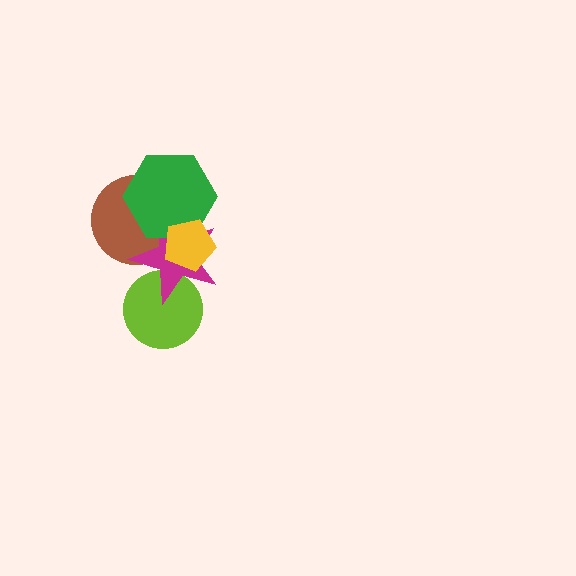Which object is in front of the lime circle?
The magenta star is in front of the lime circle.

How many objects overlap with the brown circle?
3 objects overlap with the brown circle.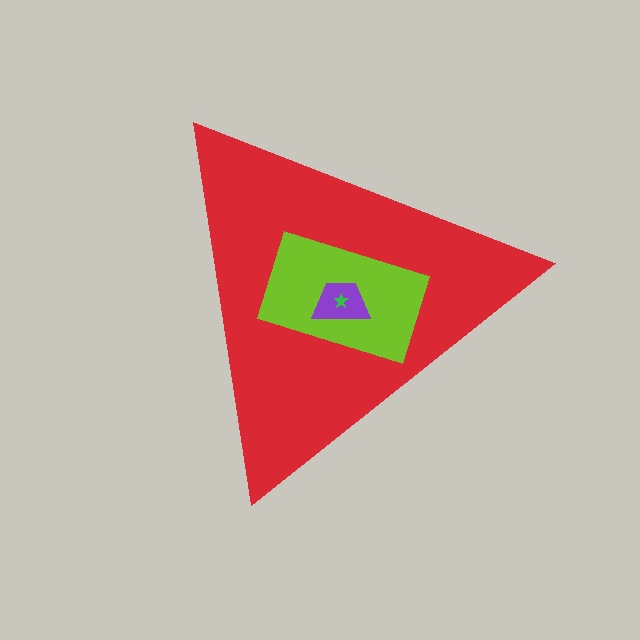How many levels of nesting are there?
4.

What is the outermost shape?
The red triangle.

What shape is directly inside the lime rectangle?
The purple trapezoid.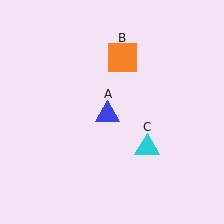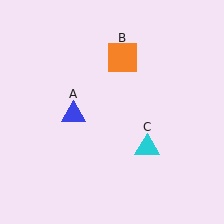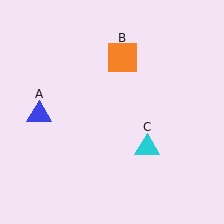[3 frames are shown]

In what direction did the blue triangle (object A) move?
The blue triangle (object A) moved left.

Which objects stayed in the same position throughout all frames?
Orange square (object B) and cyan triangle (object C) remained stationary.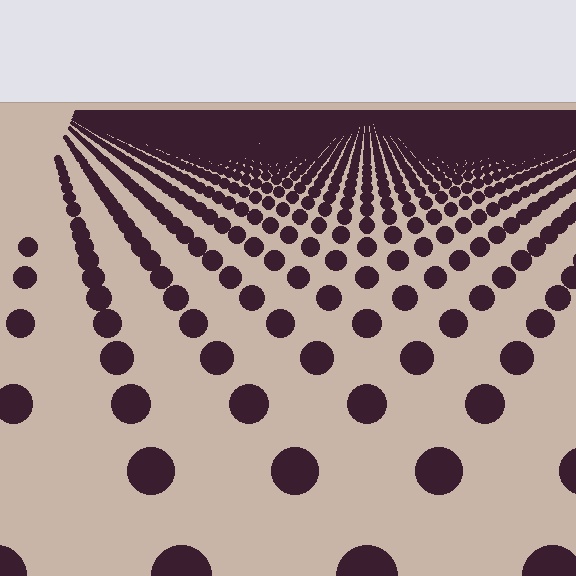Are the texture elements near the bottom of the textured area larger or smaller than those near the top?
Larger. Near the bottom, elements are closer to the viewer and appear at a bigger on-screen size.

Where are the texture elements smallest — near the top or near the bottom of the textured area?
Near the top.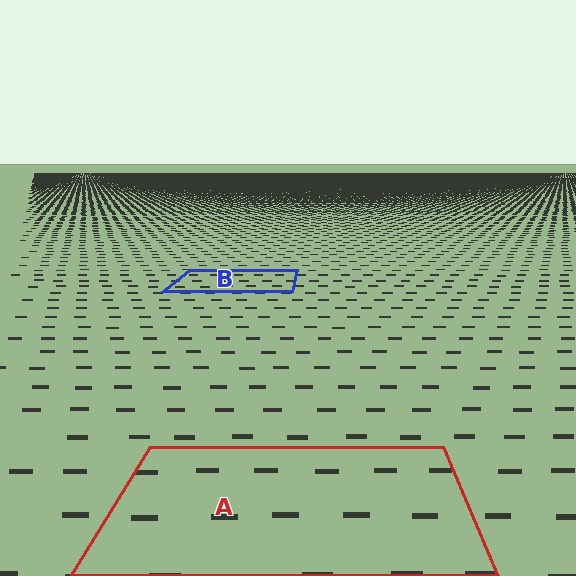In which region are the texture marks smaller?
The texture marks are smaller in region B, because it is farther away.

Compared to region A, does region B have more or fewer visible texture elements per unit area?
Region B has more texture elements per unit area — they are packed more densely because it is farther away.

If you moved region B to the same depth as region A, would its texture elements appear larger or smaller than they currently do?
They would appear larger. At a closer depth, the same texture elements are projected at a bigger on-screen size.